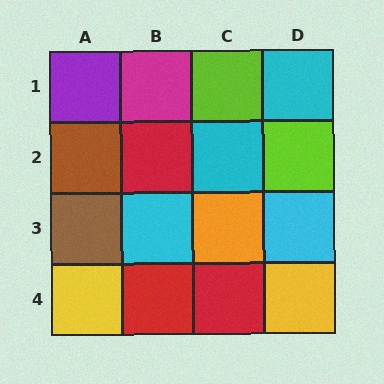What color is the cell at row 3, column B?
Cyan.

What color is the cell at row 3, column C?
Orange.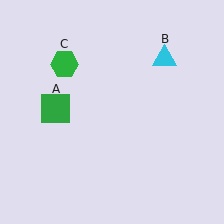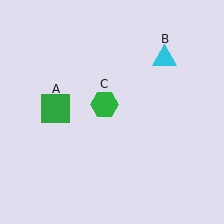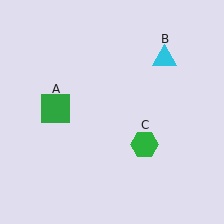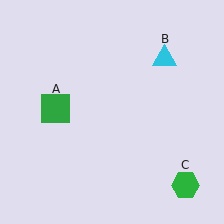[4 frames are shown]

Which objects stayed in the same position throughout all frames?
Green square (object A) and cyan triangle (object B) remained stationary.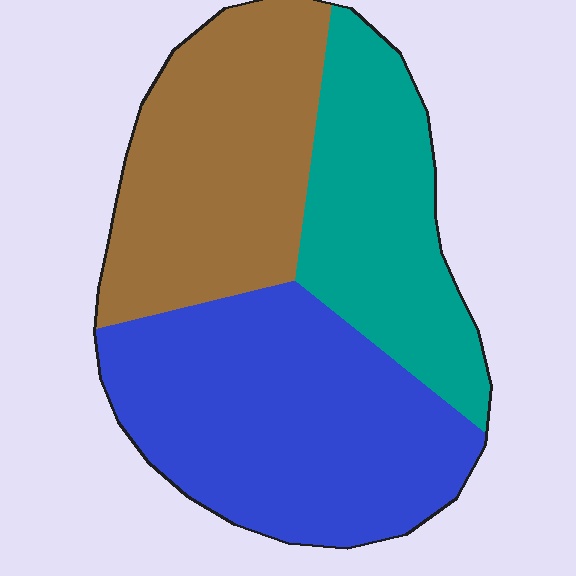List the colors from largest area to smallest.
From largest to smallest: blue, brown, teal.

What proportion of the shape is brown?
Brown covers roughly 30% of the shape.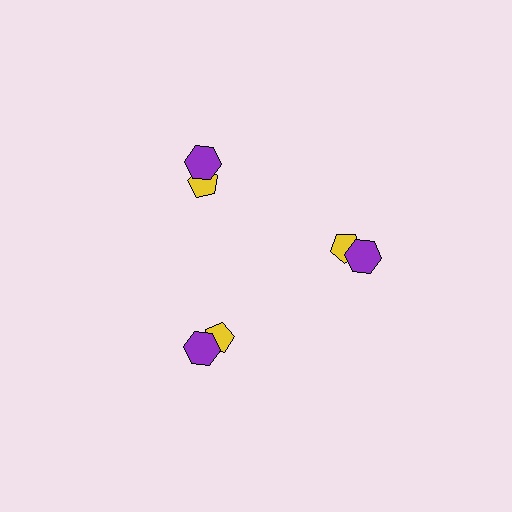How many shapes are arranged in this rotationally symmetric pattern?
There are 6 shapes, arranged in 3 groups of 2.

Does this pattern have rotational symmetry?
Yes, this pattern has 3-fold rotational symmetry. It looks the same after rotating 120 degrees around the center.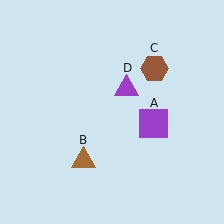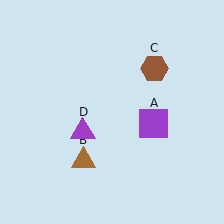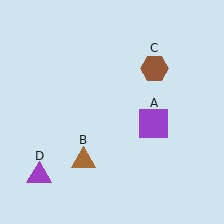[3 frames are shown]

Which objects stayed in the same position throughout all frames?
Purple square (object A) and brown triangle (object B) and brown hexagon (object C) remained stationary.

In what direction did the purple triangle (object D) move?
The purple triangle (object D) moved down and to the left.